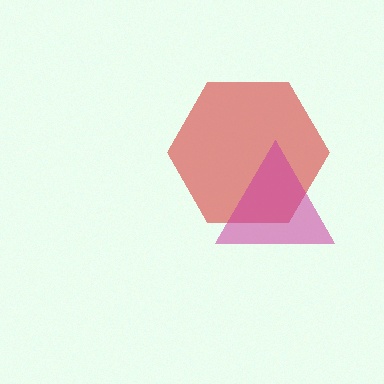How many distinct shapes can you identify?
There are 2 distinct shapes: a red hexagon, a magenta triangle.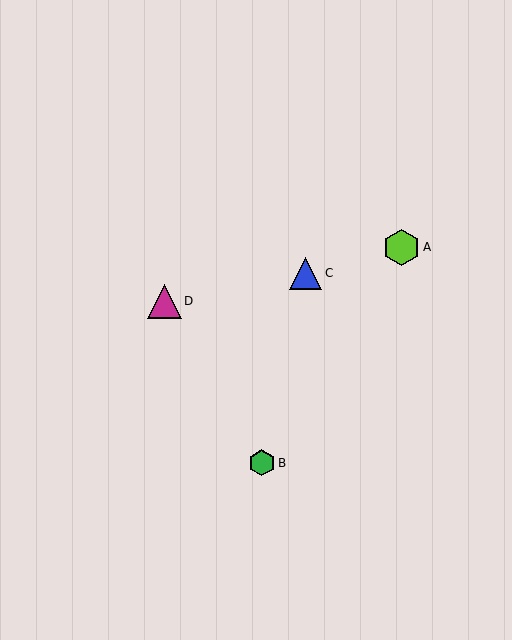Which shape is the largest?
The lime hexagon (labeled A) is the largest.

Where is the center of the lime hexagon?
The center of the lime hexagon is at (401, 247).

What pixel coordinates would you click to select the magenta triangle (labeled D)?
Click at (165, 301) to select the magenta triangle D.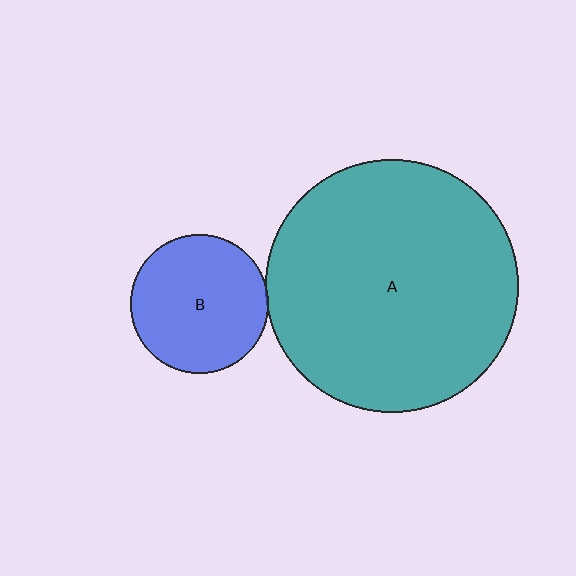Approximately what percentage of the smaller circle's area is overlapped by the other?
Approximately 5%.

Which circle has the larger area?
Circle A (teal).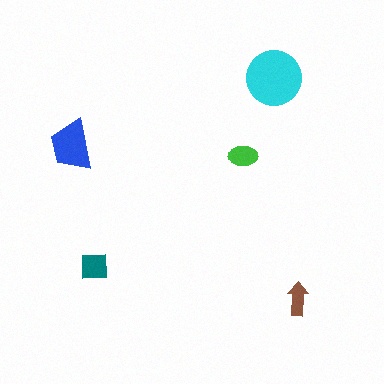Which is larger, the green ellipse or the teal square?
The teal square.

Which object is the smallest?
The brown arrow.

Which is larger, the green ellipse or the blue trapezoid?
The blue trapezoid.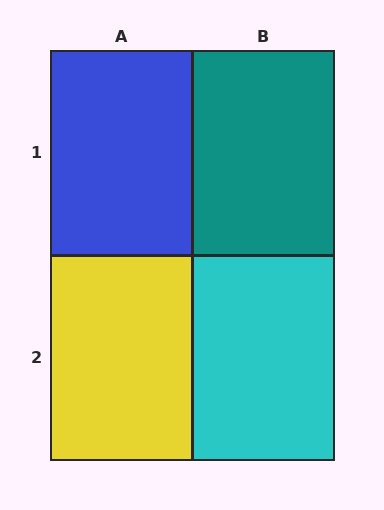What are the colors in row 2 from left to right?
Yellow, cyan.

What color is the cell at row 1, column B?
Teal.